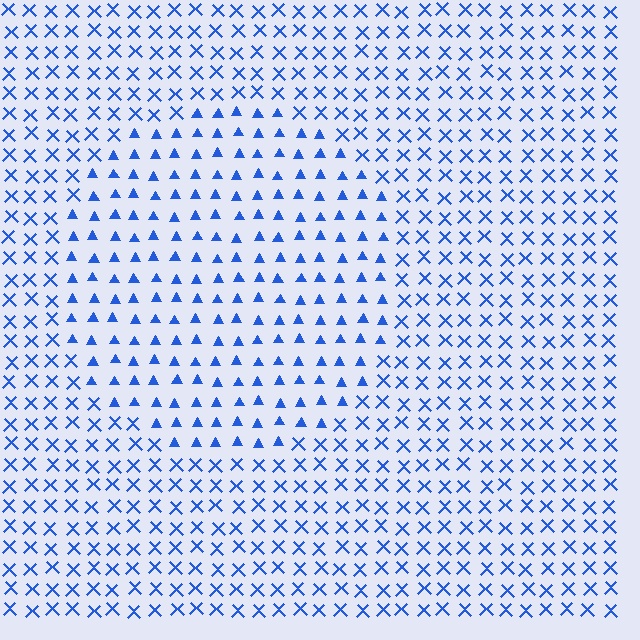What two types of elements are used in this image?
The image uses triangles inside the circle region and X marks outside it.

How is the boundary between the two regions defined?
The boundary is defined by a change in element shape: triangles inside vs. X marks outside. All elements share the same color and spacing.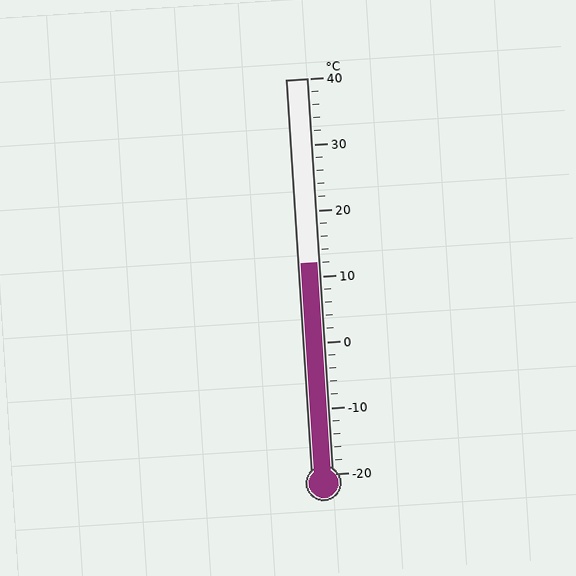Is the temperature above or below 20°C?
The temperature is below 20°C.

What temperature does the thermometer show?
The thermometer shows approximately 12°C.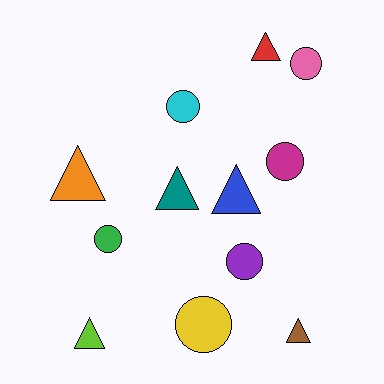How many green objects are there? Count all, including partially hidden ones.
There is 1 green object.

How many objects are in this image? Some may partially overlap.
There are 12 objects.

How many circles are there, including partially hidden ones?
There are 6 circles.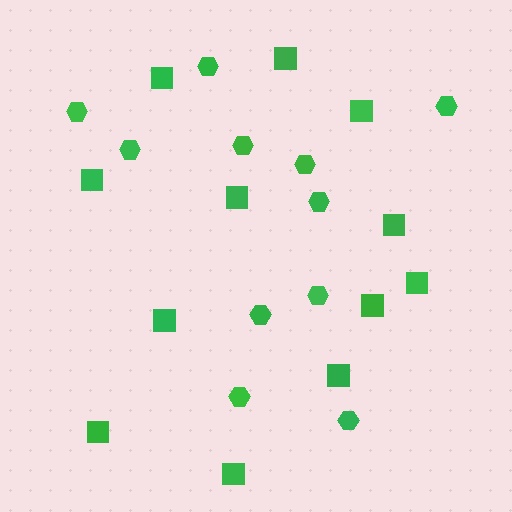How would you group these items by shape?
There are 2 groups: one group of hexagons (11) and one group of squares (12).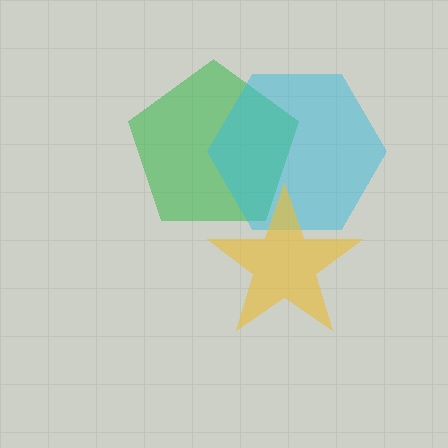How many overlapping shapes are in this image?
There are 3 overlapping shapes in the image.